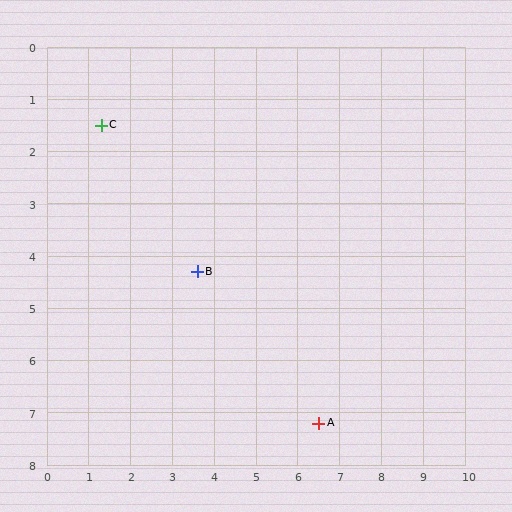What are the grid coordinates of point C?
Point C is at approximately (1.3, 1.5).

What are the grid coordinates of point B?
Point B is at approximately (3.6, 4.3).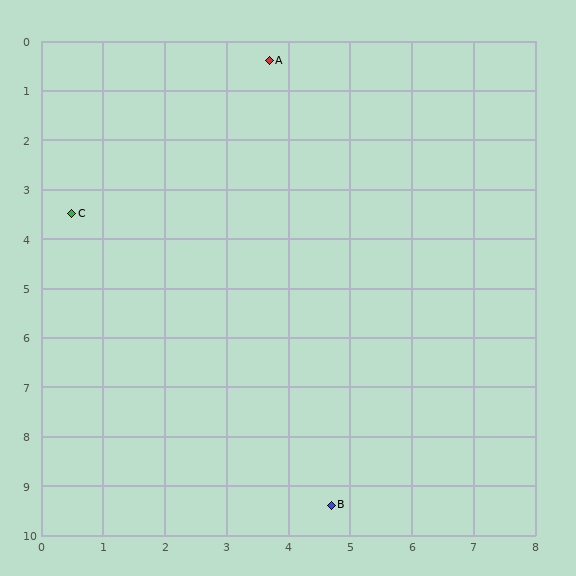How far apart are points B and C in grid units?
Points B and C are about 7.2 grid units apart.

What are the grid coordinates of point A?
Point A is at approximately (3.7, 0.4).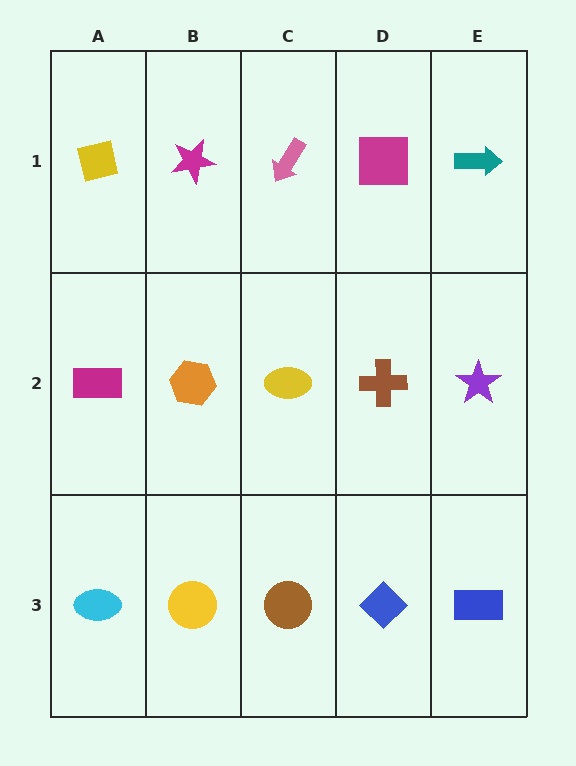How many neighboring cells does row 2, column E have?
3.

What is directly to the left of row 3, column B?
A cyan ellipse.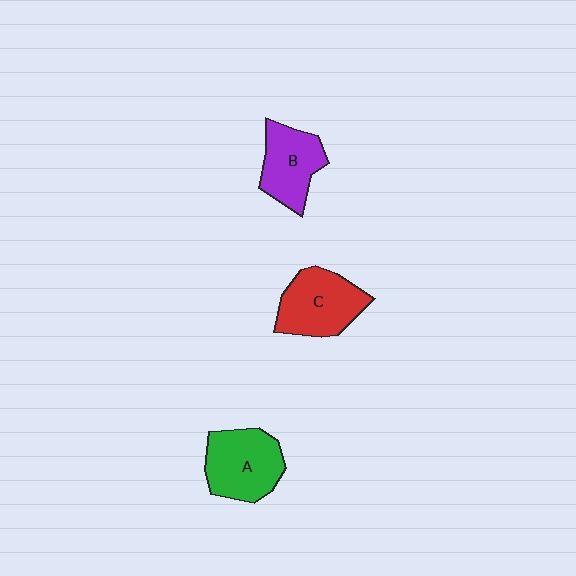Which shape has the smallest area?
Shape B (purple).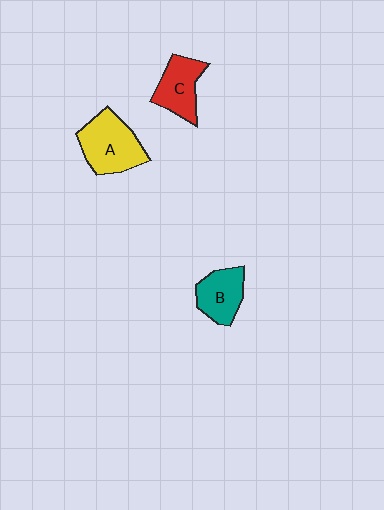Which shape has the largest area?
Shape A (yellow).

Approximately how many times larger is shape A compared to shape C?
Approximately 1.3 times.